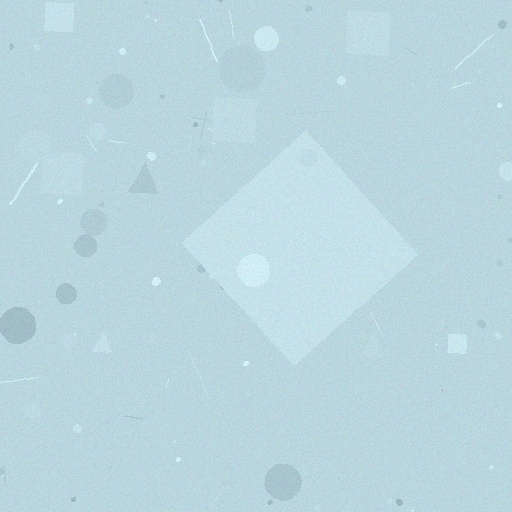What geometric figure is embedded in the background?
A diamond is embedded in the background.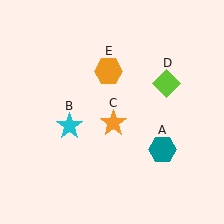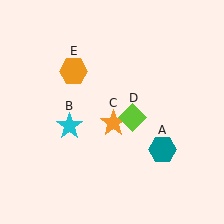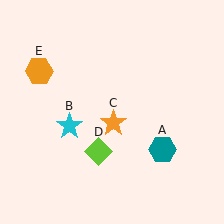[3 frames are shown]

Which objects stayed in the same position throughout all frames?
Teal hexagon (object A) and cyan star (object B) and orange star (object C) remained stationary.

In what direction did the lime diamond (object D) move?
The lime diamond (object D) moved down and to the left.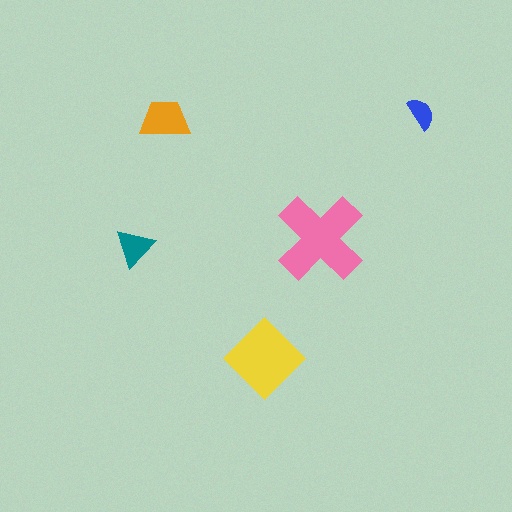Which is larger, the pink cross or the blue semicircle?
The pink cross.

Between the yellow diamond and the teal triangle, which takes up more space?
The yellow diamond.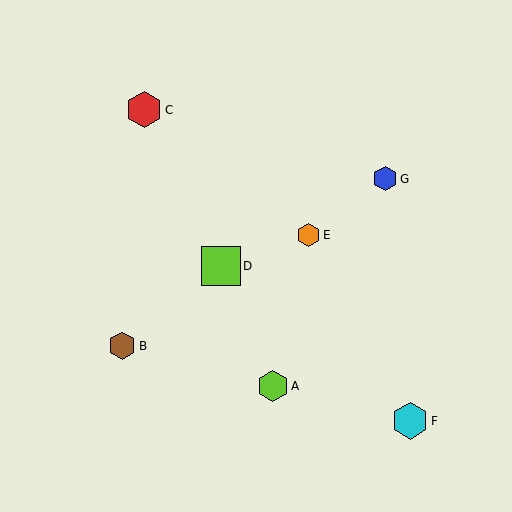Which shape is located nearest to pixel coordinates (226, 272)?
The lime square (labeled D) at (221, 266) is nearest to that location.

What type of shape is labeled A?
Shape A is a lime hexagon.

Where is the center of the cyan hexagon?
The center of the cyan hexagon is at (410, 421).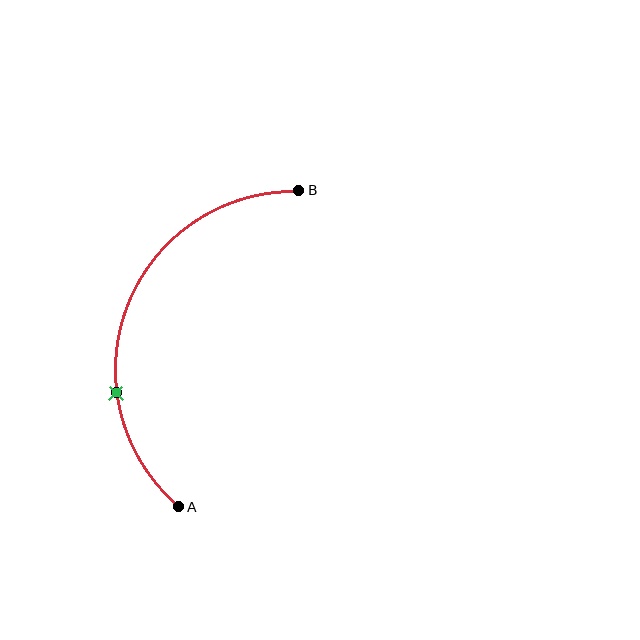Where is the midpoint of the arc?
The arc midpoint is the point on the curve farthest from the straight line joining A and B. It sits to the left of that line.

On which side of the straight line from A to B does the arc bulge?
The arc bulges to the left of the straight line connecting A and B.